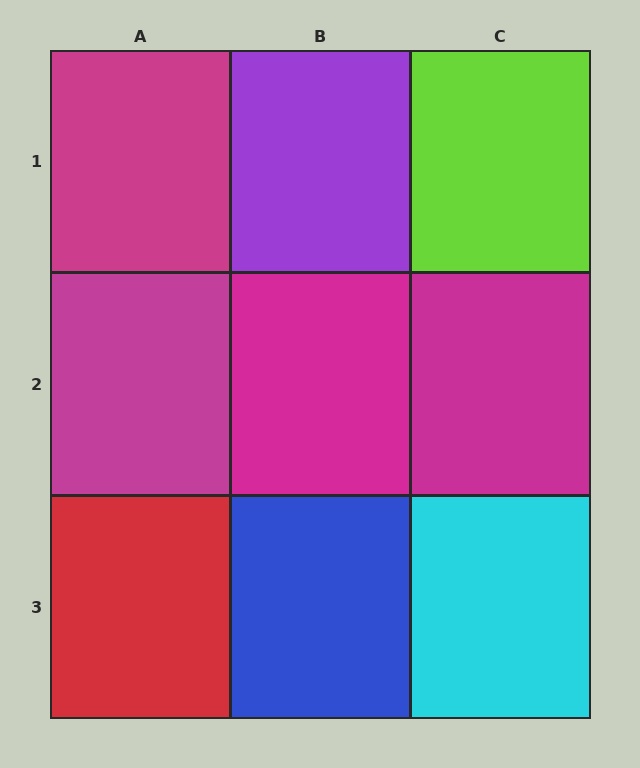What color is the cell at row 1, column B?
Purple.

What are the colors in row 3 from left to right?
Red, blue, cyan.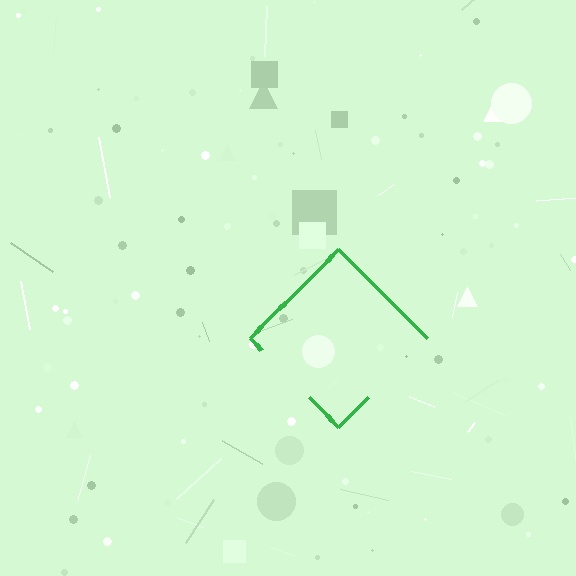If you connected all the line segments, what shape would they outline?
They would outline a diamond.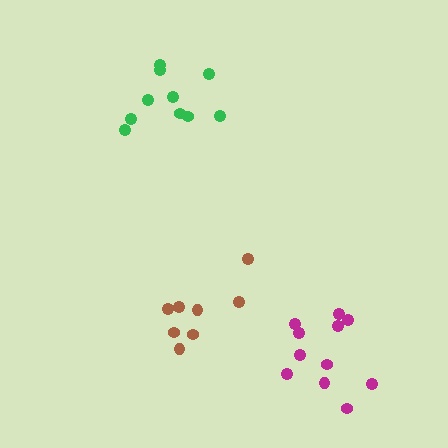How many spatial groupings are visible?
There are 3 spatial groupings.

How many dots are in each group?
Group 1: 8 dots, Group 2: 11 dots, Group 3: 10 dots (29 total).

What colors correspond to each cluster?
The clusters are colored: brown, magenta, green.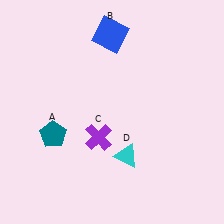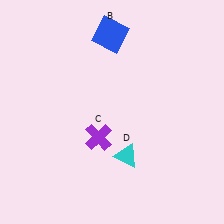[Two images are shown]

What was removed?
The teal pentagon (A) was removed in Image 2.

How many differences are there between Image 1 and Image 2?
There is 1 difference between the two images.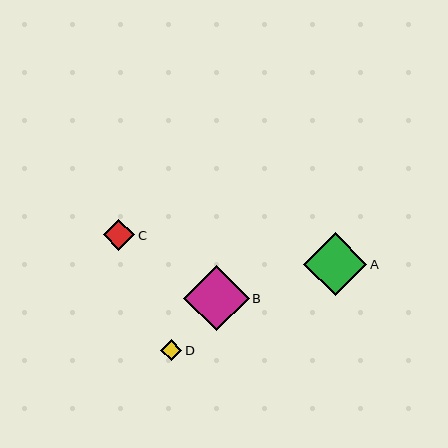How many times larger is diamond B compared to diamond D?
Diamond B is approximately 3.0 times the size of diamond D.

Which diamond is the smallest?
Diamond D is the smallest with a size of approximately 22 pixels.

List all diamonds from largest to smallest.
From largest to smallest: B, A, C, D.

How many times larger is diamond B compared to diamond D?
Diamond B is approximately 3.0 times the size of diamond D.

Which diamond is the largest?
Diamond B is the largest with a size of approximately 66 pixels.